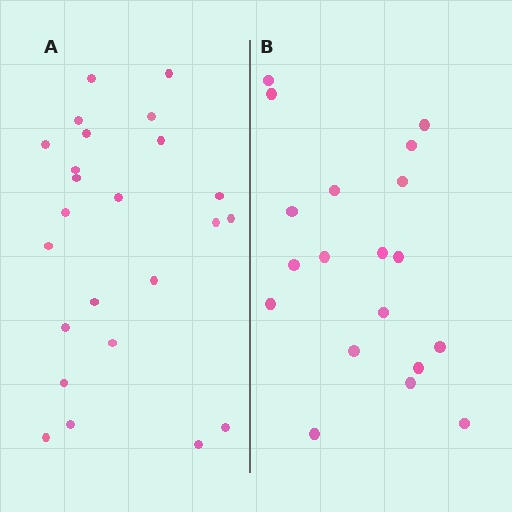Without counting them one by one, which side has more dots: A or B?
Region A (the left region) has more dots.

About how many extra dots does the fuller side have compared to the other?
Region A has about 5 more dots than region B.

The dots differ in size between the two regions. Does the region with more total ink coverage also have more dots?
No. Region B has more total ink coverage because its dots are larger, but region A actually contains more individual dots. Total area can be misleading — the number of items is what matters here.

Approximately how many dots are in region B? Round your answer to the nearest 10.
About 20 dots. (The exact count is 19, which rounds to 20.)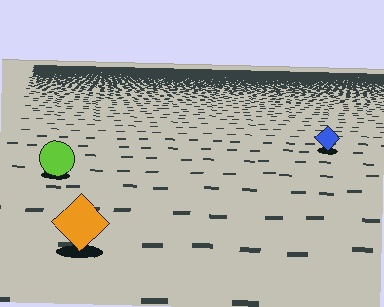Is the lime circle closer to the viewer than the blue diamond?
Yes. The lime circle is closer — you can tell from the texture gradient: the ground texture is coarser near it.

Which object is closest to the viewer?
The orange diamond is closest. The texture marks near it are larger and more spread out.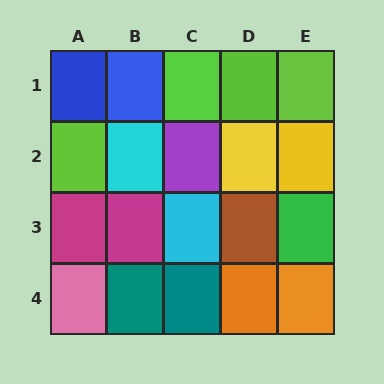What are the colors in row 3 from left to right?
Magenta, magenta, cyan, brown, green.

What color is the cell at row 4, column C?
Teal.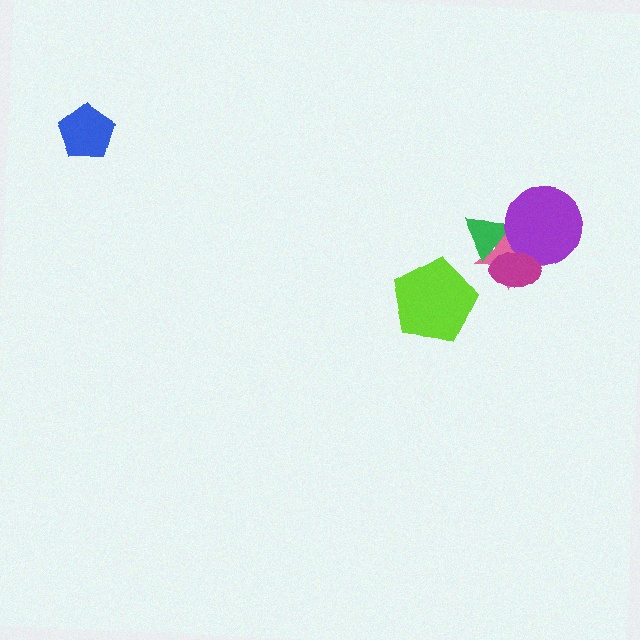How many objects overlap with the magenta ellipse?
3 objects overlap with the magenta ellipse.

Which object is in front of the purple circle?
The magenta ellipse is in front of the purple circle.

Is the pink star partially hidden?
Yes, it is partially covered by another shape.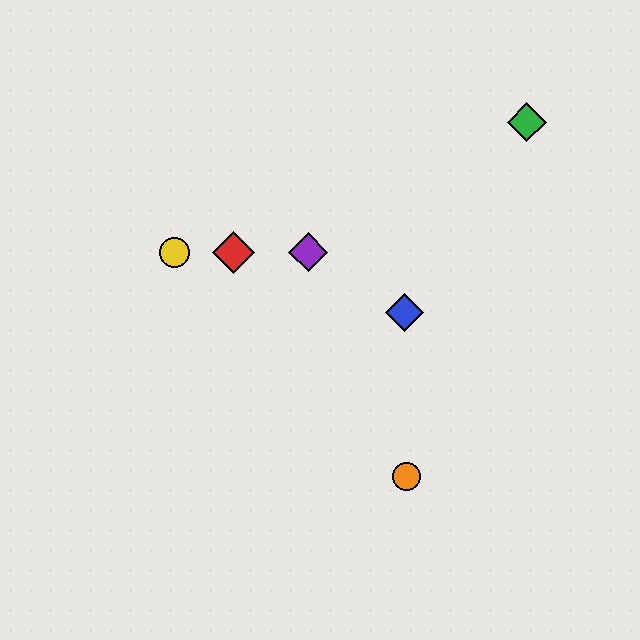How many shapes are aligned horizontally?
3 shapes (the red diamond, the yellow circle, the purple diamond) are aligned horizontally.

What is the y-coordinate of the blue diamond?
The blue diamond is at y≈313.